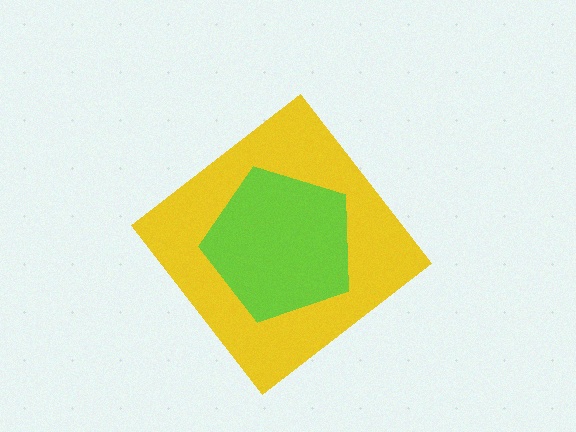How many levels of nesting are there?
2.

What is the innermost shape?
The lime pentagon.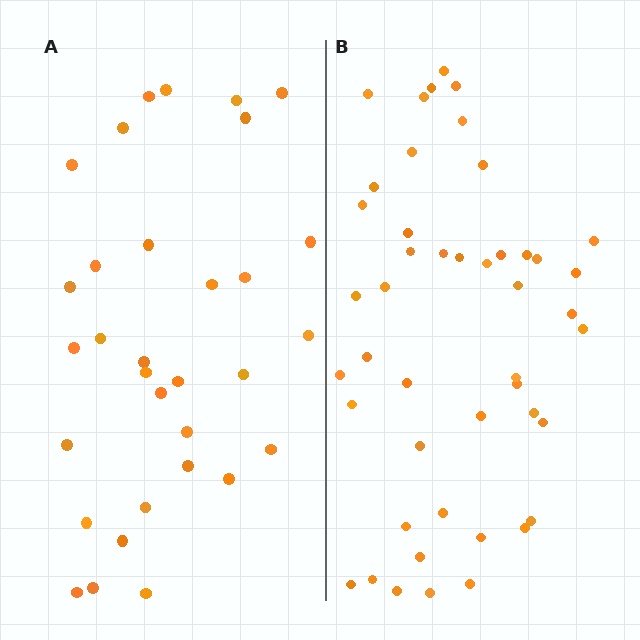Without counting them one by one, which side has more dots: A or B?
Region B (the right region) has more dots.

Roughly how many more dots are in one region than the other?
Region B has approximately 15 more dots than region A.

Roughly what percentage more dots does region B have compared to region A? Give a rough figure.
About 45% more.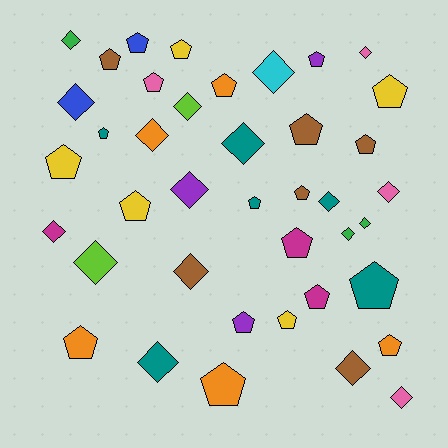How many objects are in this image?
There are 40 objects.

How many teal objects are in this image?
There are 6 teal objects.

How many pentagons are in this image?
There are 22 pentagons.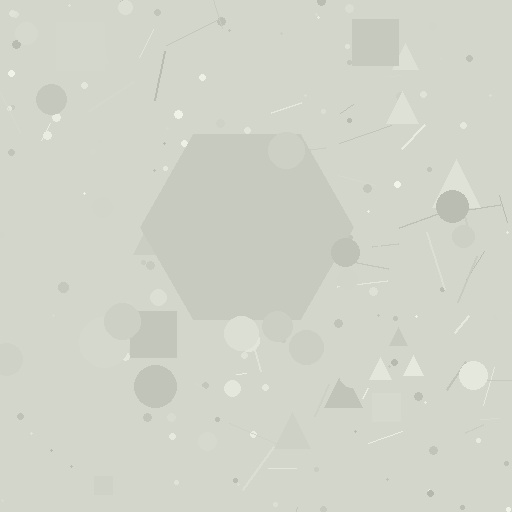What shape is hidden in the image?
A hexagon is hidden in the image.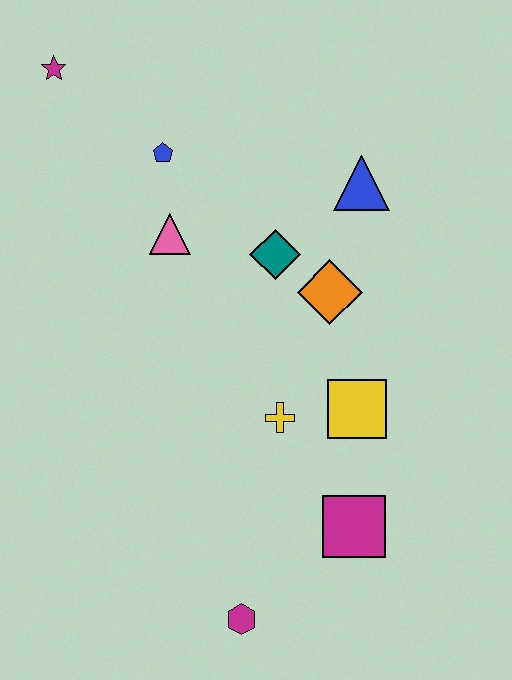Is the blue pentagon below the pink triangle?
No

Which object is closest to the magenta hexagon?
The magenta square is closest to the magenta hexagon.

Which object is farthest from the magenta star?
The magenta hexagon is farthest from the magenta star.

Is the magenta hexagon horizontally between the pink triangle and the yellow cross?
Yes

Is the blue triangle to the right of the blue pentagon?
Yes